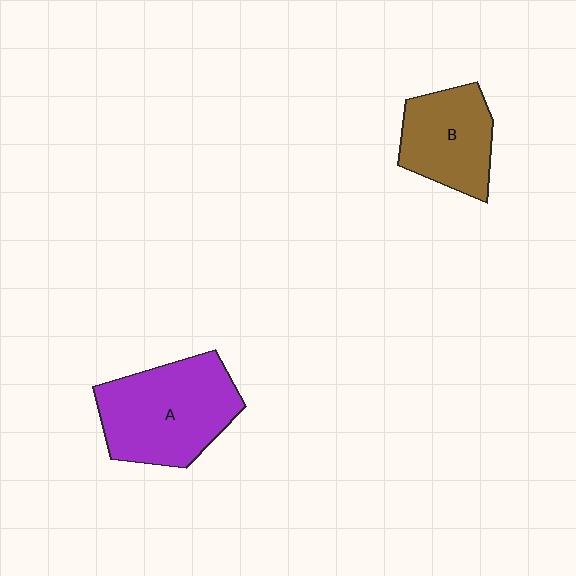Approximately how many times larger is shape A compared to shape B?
Approximately 1.5 times.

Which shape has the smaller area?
Shape B (brown).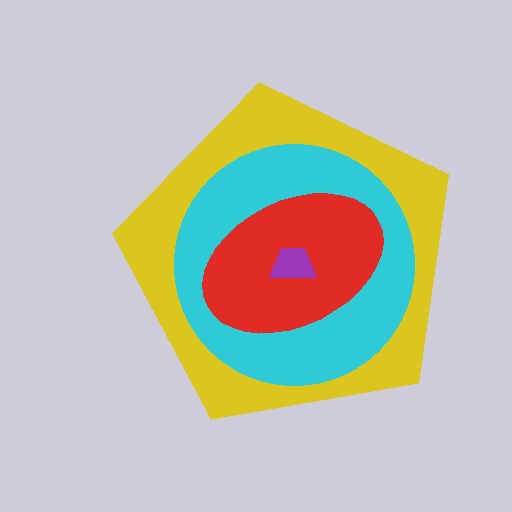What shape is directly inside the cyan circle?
The red ellipse.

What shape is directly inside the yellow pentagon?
The cyan circle.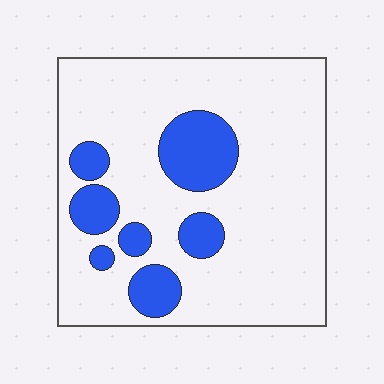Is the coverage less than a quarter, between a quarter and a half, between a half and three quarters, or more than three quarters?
Less than a quarter.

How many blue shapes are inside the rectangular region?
7.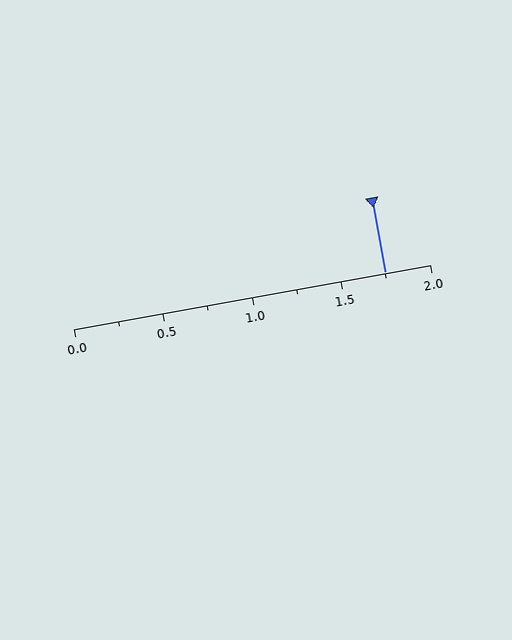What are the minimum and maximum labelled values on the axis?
The axis runs from 0.0 to 2.0.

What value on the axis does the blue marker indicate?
The marker indicates approximately 1.75.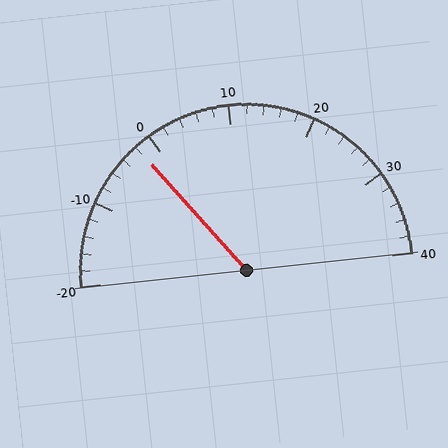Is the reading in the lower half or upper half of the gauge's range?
The reading is in the lower half of the range (-20 to 40).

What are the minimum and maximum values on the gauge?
The gauge ranges from -20 to 40.